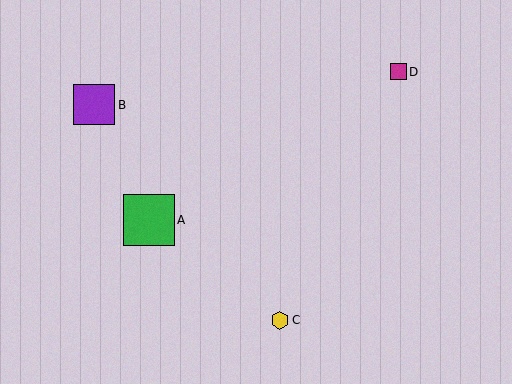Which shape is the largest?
The green square (labeled A) is the largest.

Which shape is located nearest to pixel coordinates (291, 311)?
The yellow hexagon (labeled C) at (280, 320) is nearest to that location.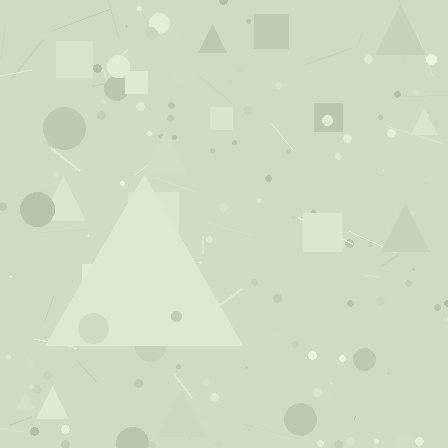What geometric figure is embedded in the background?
A triangle is embedded in the background.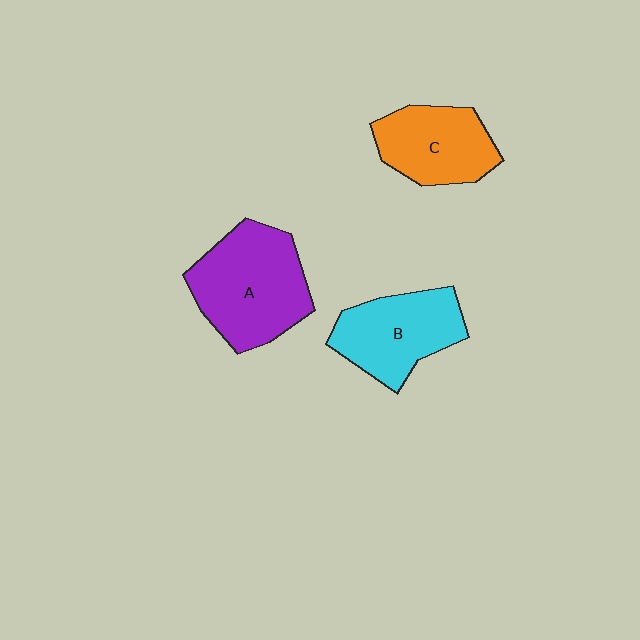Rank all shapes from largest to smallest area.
From largest to smallest: A (purple), B (cyan), C (orange).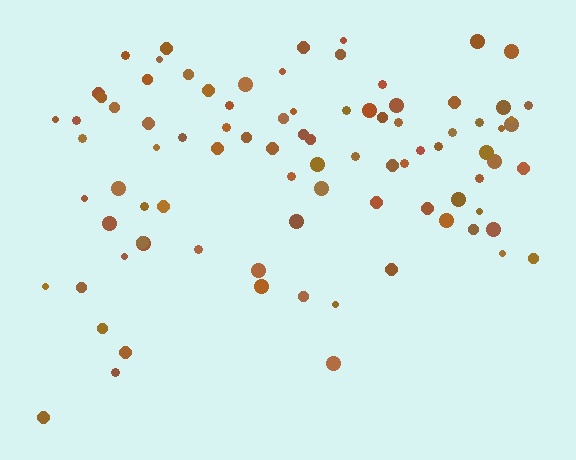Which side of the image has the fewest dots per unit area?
The bottom.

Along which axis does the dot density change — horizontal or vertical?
Vertical.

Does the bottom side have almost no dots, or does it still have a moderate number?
Still a moderate number, just noticeably fewer than the top.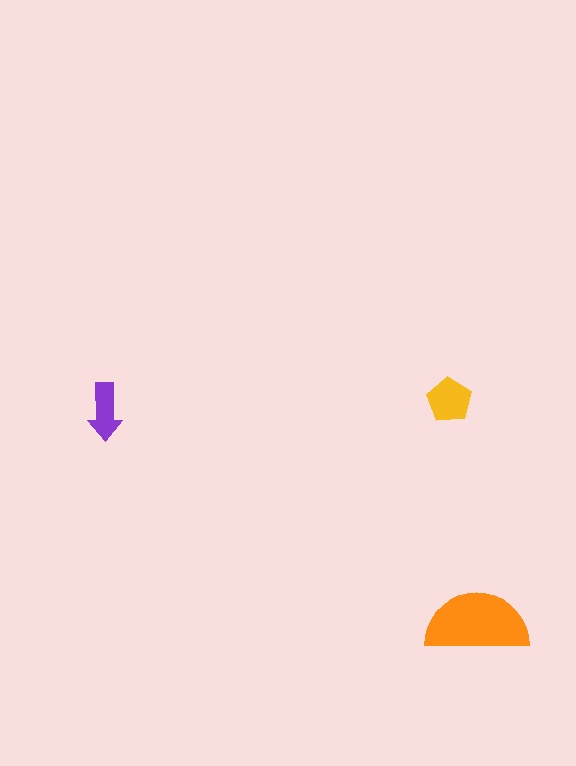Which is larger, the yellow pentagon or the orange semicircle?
The orange semicircle.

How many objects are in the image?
There are 3 objects in the image.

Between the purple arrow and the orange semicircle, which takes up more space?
The orange semicircle.